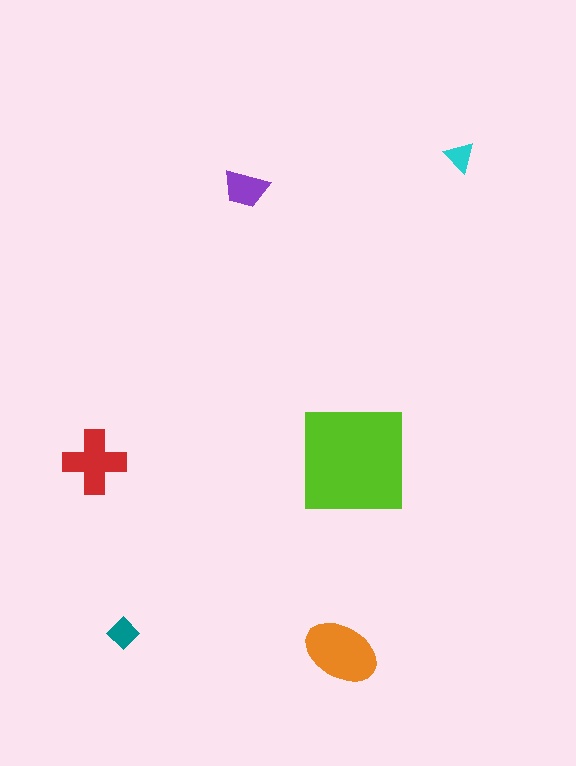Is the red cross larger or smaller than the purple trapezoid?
Larger.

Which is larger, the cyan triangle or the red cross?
The red cross.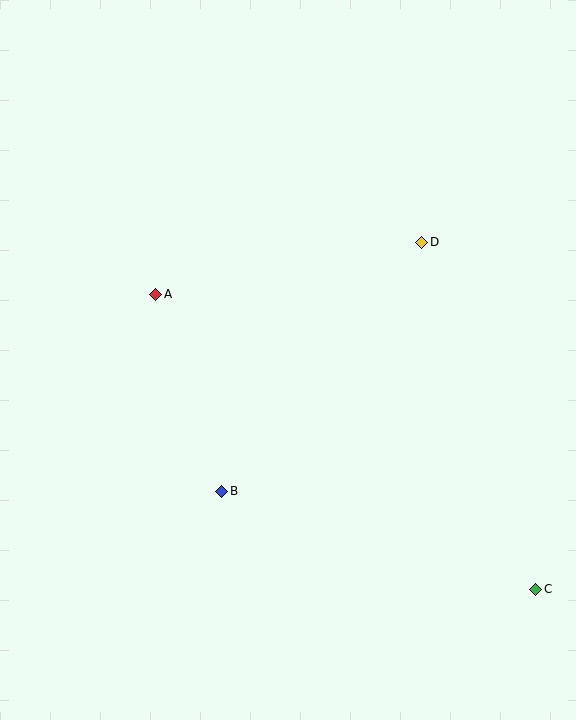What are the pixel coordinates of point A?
Point A is at (156, 294).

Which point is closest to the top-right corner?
Point D is closest to the top-right corner.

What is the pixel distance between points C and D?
The distance between C and D is 365 pixels.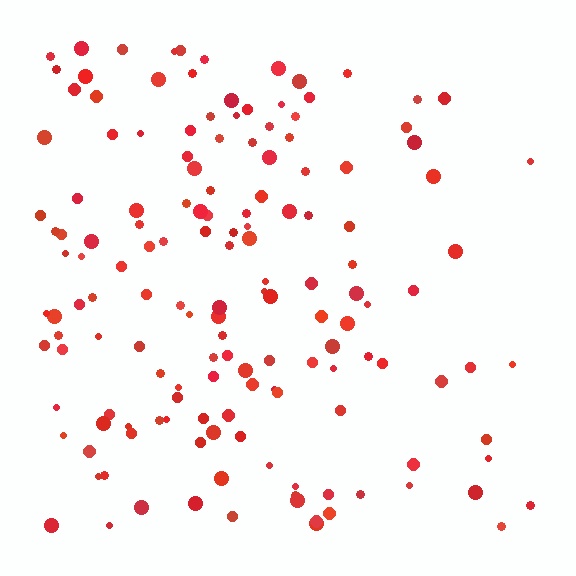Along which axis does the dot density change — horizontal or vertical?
Horizontal.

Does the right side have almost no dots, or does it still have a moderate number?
Still a moderate number, just noticeably fewer than the left.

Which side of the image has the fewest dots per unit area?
The right.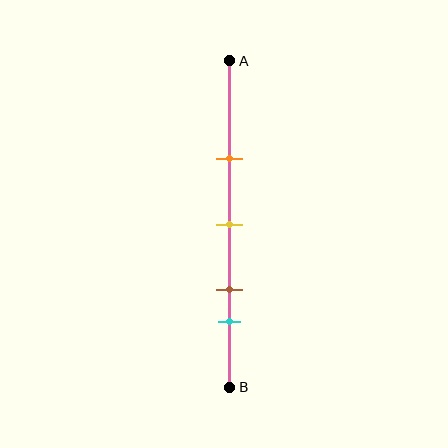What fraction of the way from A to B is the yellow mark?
The yellow mark is approximately 50% (0.5) of the way from A to B.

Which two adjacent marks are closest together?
The brown and cyan marks are the closest adjacent pair.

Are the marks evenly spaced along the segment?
No, the marks are not evenly spaced.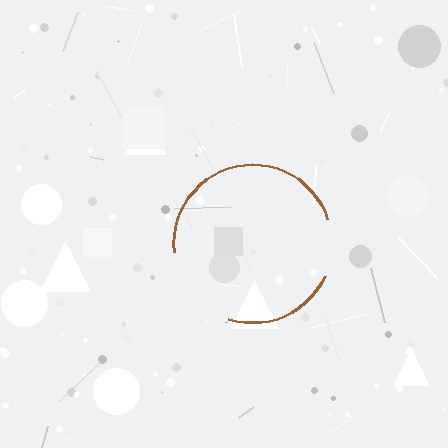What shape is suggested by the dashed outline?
The dashed outline suggests a circle.